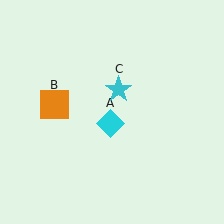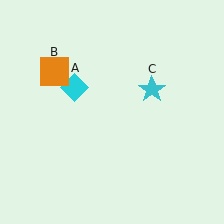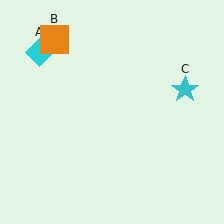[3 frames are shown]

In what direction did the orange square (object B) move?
The orange square (object B) moved up.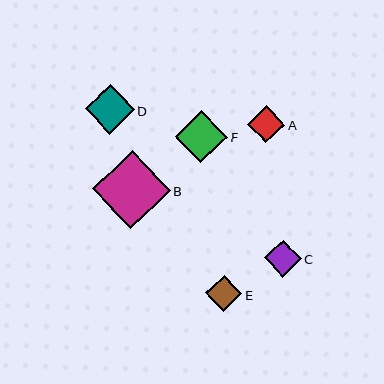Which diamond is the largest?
Diamond B is the largest with a size of approximately 78 pixels.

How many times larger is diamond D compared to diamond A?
Diamond D is approximately 1.3 times the size of diamond A.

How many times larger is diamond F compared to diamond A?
Diamond F is approximately 1.4 times the size of diamond A.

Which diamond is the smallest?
Diamond E is the smallest with a size of approximately 36 pixels.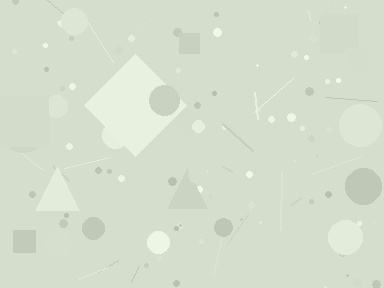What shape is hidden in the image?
A diamond is hidden in the image.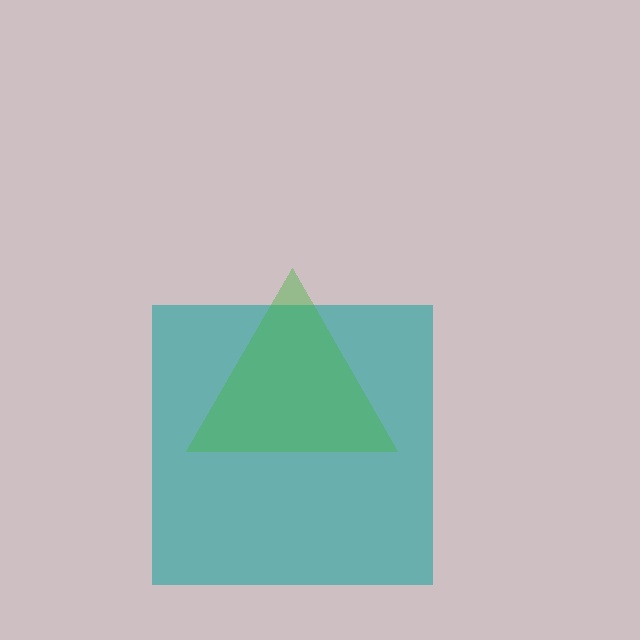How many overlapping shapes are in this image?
There are 2 overlapping shapes in the image.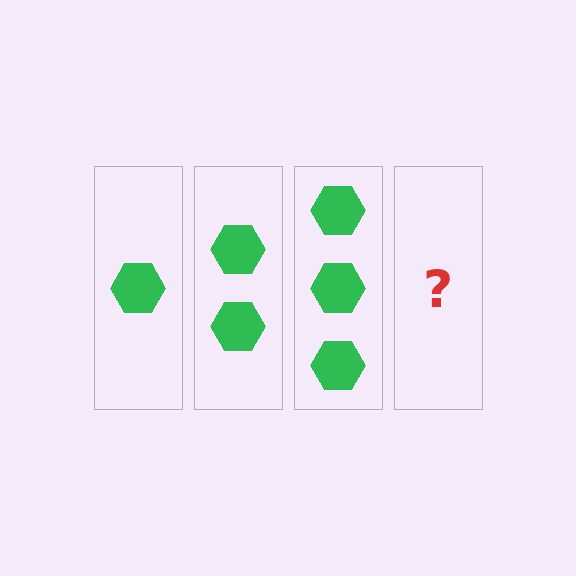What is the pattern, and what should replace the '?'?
The pattern is that each step adds one more hexagon. The '?' should be 4 hexagons.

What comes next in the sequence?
The next element should be 4 hexagons.